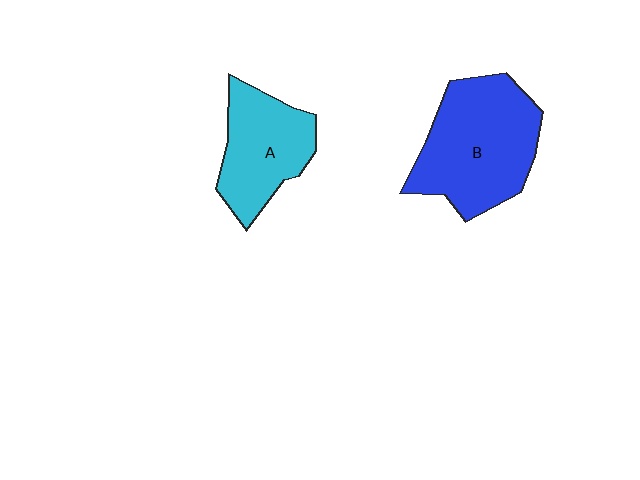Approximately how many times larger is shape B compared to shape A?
Approximately 1.4 times.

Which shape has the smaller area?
Shape A (cyan).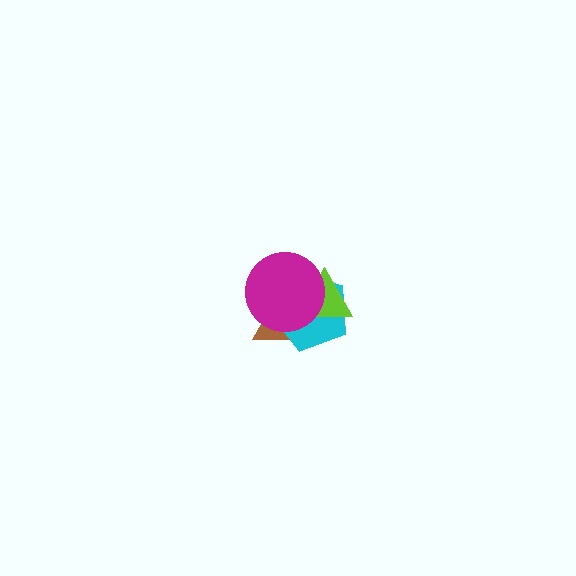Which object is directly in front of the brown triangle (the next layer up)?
The cyan pentagon is directly in front of the brown triangle.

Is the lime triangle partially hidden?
Yes, it is partially covered by another shape.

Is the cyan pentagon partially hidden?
Yes, it is partially covered by another shape.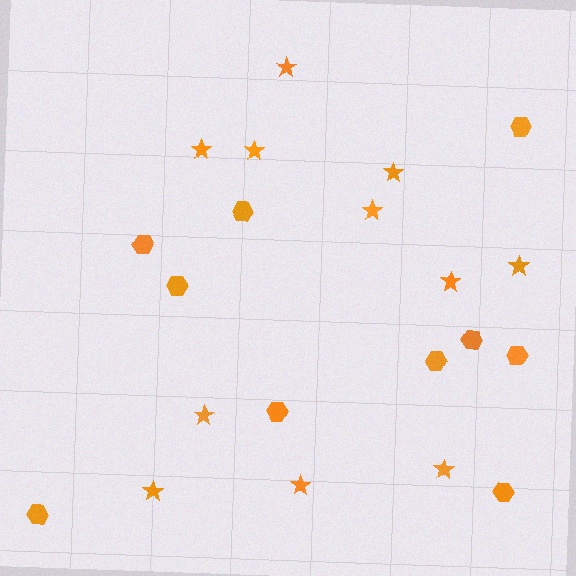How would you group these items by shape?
There are 2 groups: one group of stars (11) and one group of hexagons (10).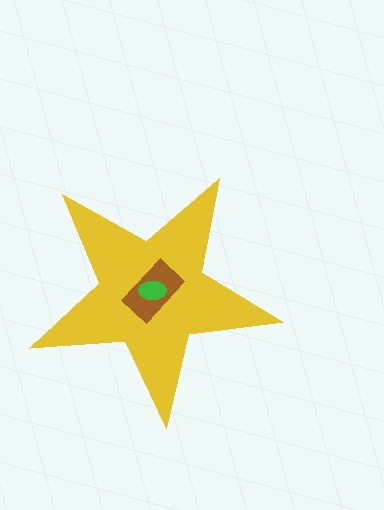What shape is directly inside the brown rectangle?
The green ellipse.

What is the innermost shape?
The green ellipse.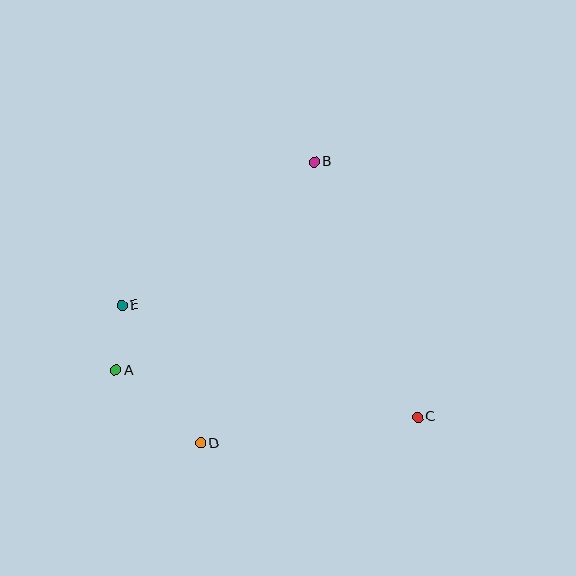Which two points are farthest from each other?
Points C and E are farthest from each other.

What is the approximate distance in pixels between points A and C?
The distance between A and C is approximately 306 pixels.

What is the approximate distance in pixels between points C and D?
The distance between C and D is approximately 218 pixels.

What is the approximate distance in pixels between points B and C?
The distance between B and C is approximately 275 pixels.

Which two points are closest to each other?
Points A and E are closest to each other.